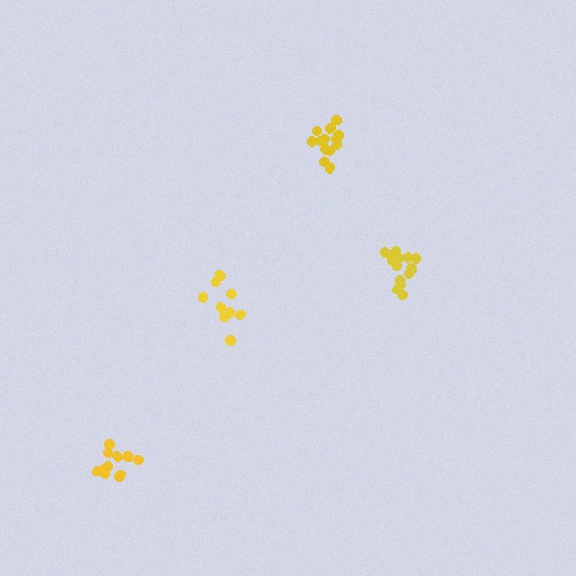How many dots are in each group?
Group 1: 9 dots, Group 2: 15 dots, Group 3: 14 dots, Group 4: 11 dots (49 total).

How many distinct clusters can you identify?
There are 4 distinct clusters.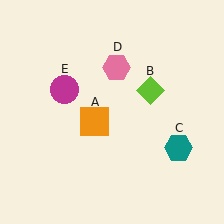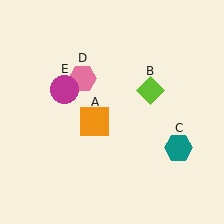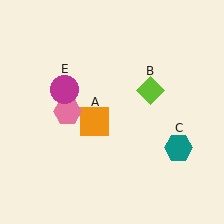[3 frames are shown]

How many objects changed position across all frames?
1 object changed position: pink hexagon (object D).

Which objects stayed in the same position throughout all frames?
Orange square (object A) and lime diamond (object B) and teal hexagon (object C) and magenta circle (object E) remained stationary.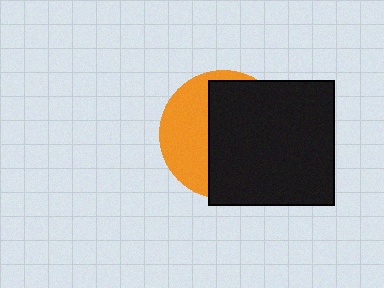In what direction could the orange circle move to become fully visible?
The orange circle could move left. That would shift it out from behind the black square entirely.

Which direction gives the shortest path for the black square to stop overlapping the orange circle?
Moving right gives the shortest separation.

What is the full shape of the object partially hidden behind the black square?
The partially hidden object is an orange circle.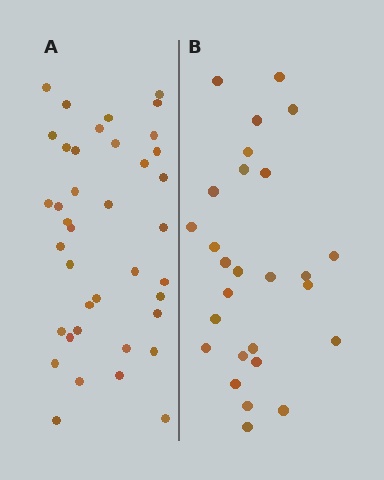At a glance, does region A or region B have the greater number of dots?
Region A (the left region) has more dots.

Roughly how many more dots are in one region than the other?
Region A has roughly 12 or so more dots than region B.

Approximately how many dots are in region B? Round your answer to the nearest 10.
About 30 dots. (The exact count is 27, which rounds to 30.)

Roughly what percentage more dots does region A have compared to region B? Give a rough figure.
About 45% more.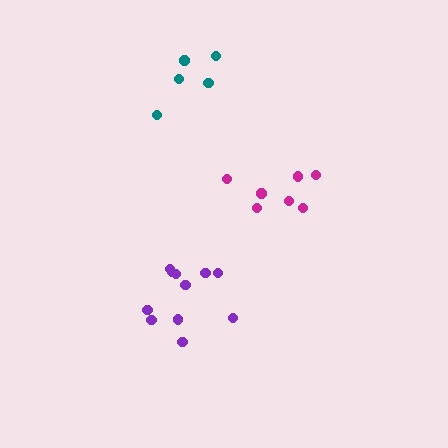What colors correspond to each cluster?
The clusters are colored: purple, magenta, teal.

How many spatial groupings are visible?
There are 3 spatial groupings.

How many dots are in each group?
Group 1: 11 dots, Group 2: 7 dots, Group 3: 5 dots (23 total).